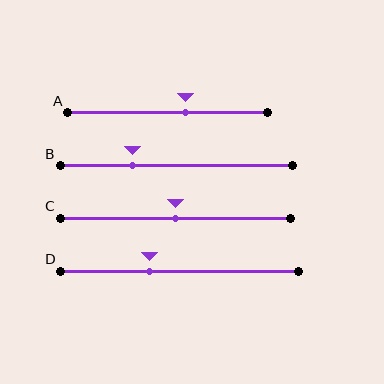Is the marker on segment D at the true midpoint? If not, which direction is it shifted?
No, the marker on segment D is shifted to the left by about 13% of the segment length.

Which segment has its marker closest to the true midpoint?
Segment C has its marker closest to the true midpoint.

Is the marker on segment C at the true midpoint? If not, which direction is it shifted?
Yes, the marker on segment C is at the true midpoint.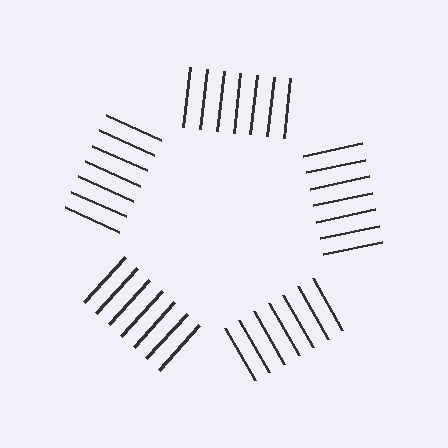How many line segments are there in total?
35 — 7 along each of the 5 edges.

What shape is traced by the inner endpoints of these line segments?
An illusory pentagon — the line segments terminate on its edges but no continuous stroke is drawn.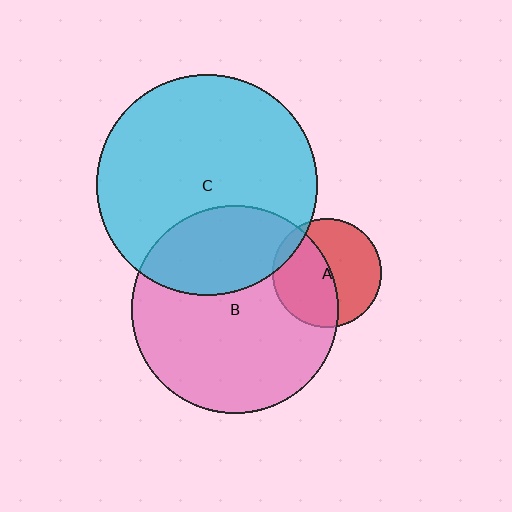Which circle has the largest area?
Circle C (cyan).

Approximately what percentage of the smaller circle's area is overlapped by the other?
Approximately 50%.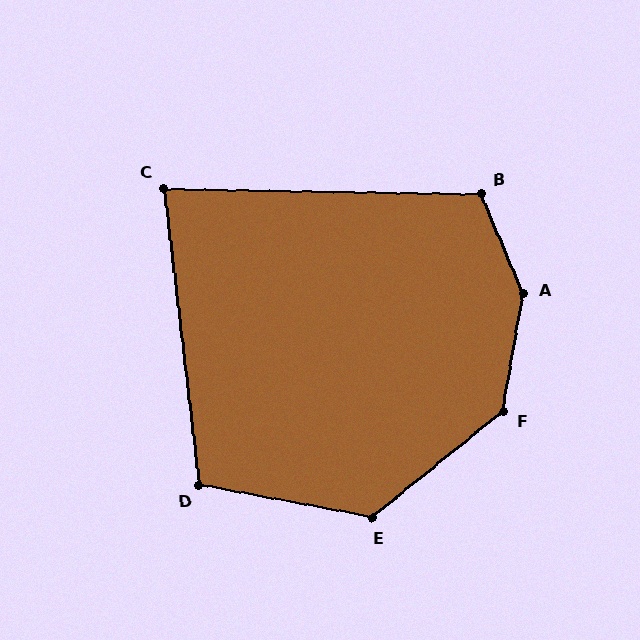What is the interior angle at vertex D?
Approximately 107 degrees (obtuse).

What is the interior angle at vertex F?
Approximately 139 degrees (obtuse).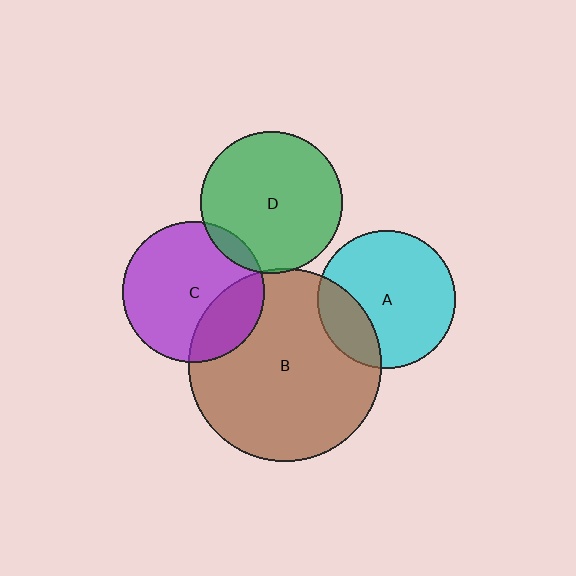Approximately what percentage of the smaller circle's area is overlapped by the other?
Approximately 10%.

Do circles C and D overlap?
Yes.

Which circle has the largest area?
Circle B (brown).